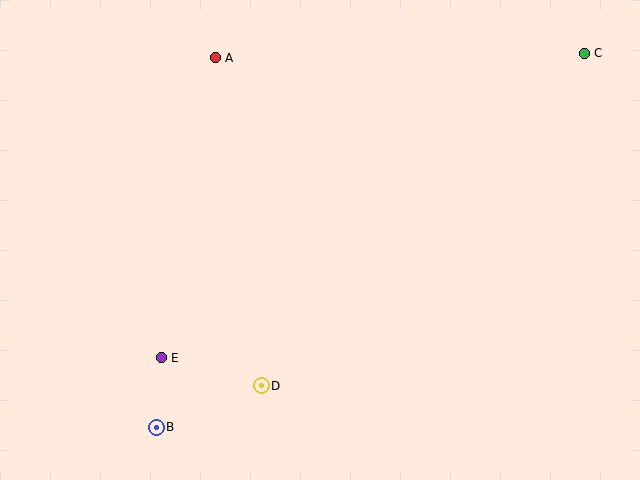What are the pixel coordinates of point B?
Point B is at (156, 427).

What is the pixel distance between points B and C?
The distance between B and C is 568 pixels.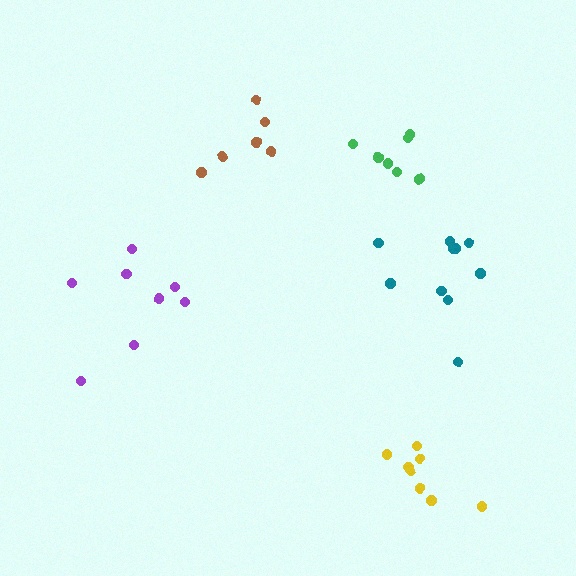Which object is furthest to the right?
The teal cluster is rightmost.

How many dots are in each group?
Group 1: 6 dots, Group 2: 10 dots, Group 3: 8 dots, Group 4: 7 dots, Group 5: 8 dots (39 total).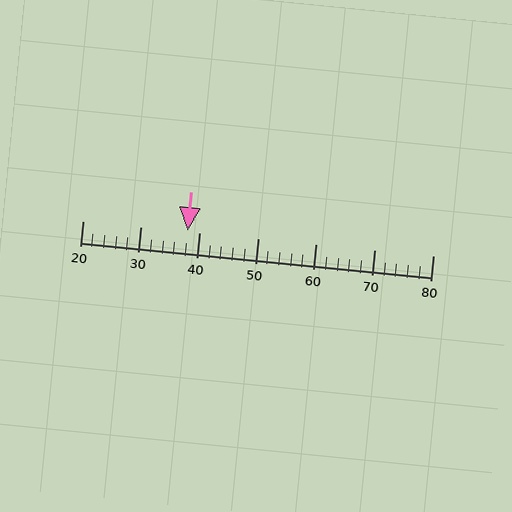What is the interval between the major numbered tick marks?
The major tick marks are spaced 10 units apart.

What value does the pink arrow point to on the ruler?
The pink arrow points to approximately 38.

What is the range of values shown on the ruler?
The ruler shows values from 20 to 80.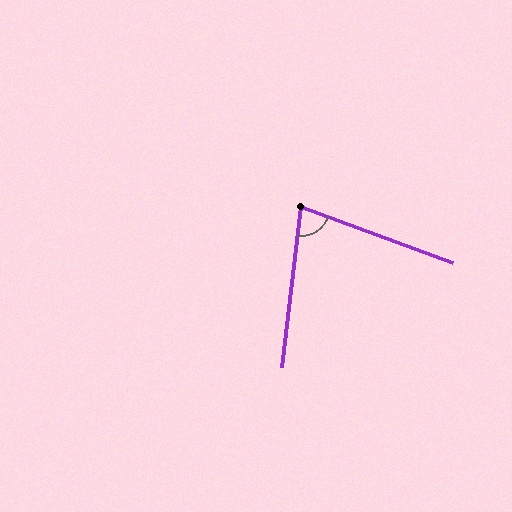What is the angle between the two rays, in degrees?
Approximately 77 degrees.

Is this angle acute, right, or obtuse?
It is acute.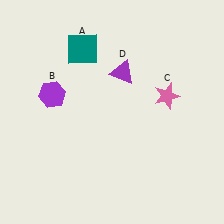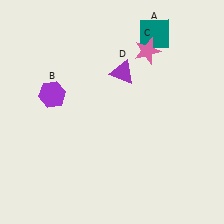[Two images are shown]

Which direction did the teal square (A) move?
The teal square (A) moved right.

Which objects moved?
The objects that moved are: the teal square (A), the pink star (C).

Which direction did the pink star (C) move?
The pink star (C) moved up.